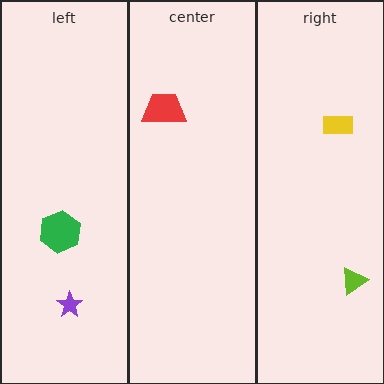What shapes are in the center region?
The red trapezoid.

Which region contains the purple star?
The left region.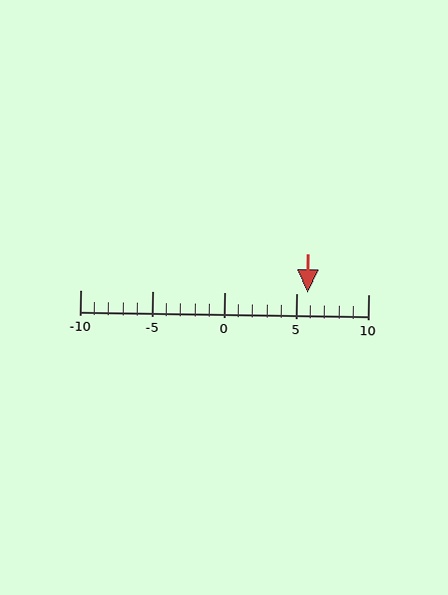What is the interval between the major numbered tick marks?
The major tick marks are spaced 5 units apart.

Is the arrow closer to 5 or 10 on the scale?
The arrow is closer to 5.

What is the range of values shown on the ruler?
The ruler shows values from -10 to 10.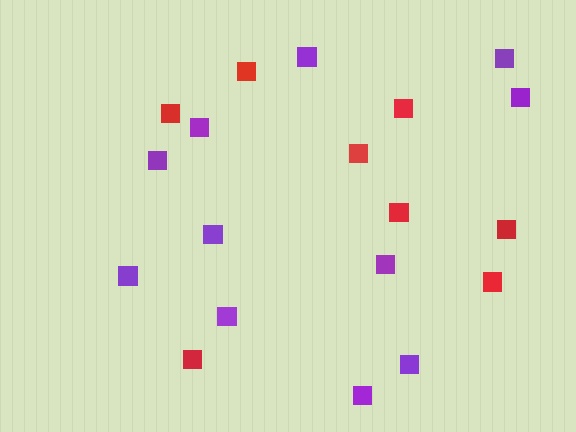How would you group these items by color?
There are 2 groups: one group of red squares (8) and one group of purple squares (11).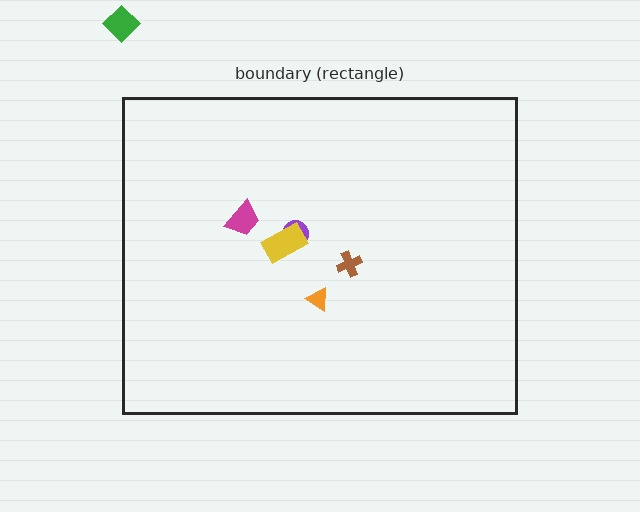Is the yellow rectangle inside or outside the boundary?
Inside.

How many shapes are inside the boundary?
5 inside, 1 outside.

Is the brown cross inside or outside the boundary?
Inside.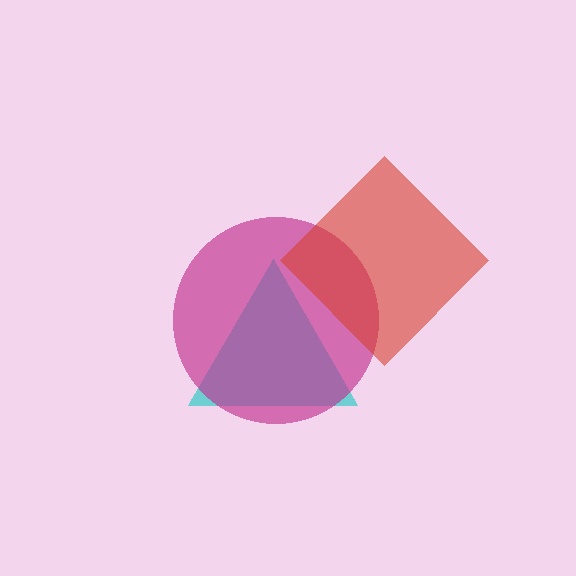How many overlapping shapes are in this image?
There are 3 overlapping shapes in the image.